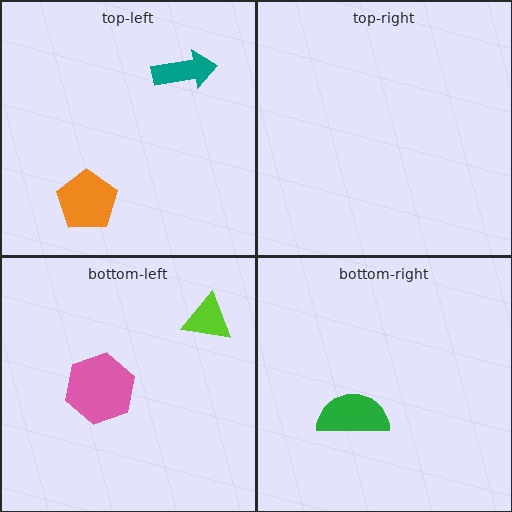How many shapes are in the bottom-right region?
1.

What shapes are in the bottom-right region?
The green semicircle.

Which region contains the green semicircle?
The bottom-right region.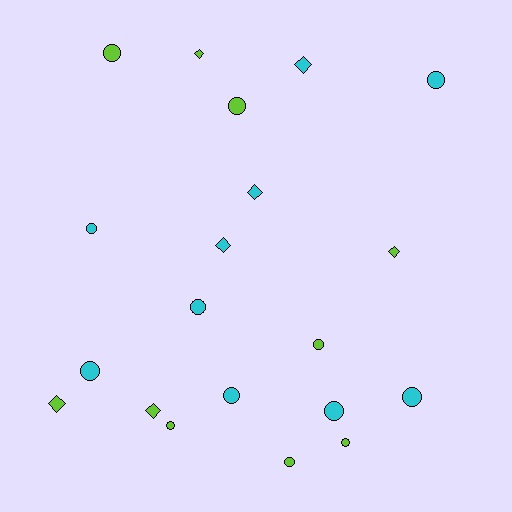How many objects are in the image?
There are 20 objects.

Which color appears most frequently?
Cyan, with 10 objects.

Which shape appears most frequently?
Circle, with 13 objects.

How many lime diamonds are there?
There are 4 lime diamonds.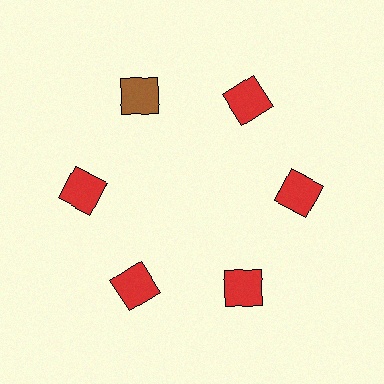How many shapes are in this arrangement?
There are 6 shapes arranged in a ring pattern.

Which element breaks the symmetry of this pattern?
The brown square at roughly the 11 o'clock position breaks the symmetry. All other shapes are red squares.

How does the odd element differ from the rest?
It has a different color: brown instead of red.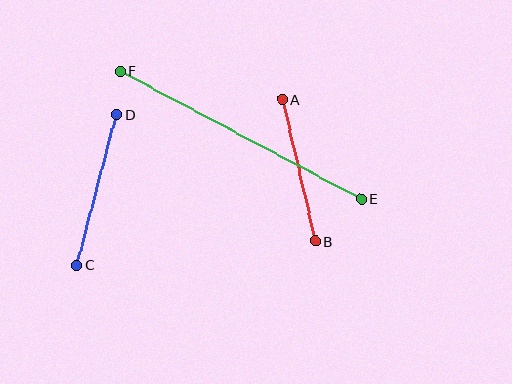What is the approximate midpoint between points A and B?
The midpoint is at approximately (299, 170) pixels.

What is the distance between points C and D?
The distance is approximately 156 pixels.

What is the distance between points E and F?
The distance is approximately 273 pixels.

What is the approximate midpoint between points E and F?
The midpoint is at approximately (241, 135) pixels.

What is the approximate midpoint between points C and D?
The midpoint is at approximately (97, 190) pixels.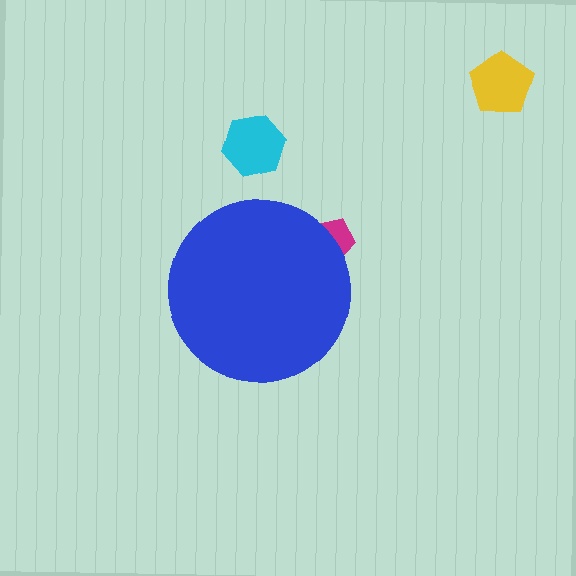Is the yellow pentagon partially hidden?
No, the yellow pentagon is fully visible.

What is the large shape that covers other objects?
A blue circle.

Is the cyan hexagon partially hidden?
No, the cyan hexagon is fully visible.